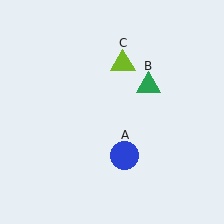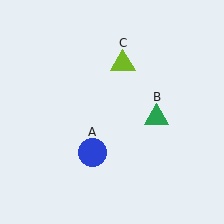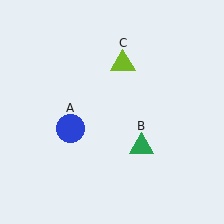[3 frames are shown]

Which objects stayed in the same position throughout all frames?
Lime triangle (object C) remained stationary.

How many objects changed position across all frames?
2 objects changed position: blue circle (object A), green triangle (object B).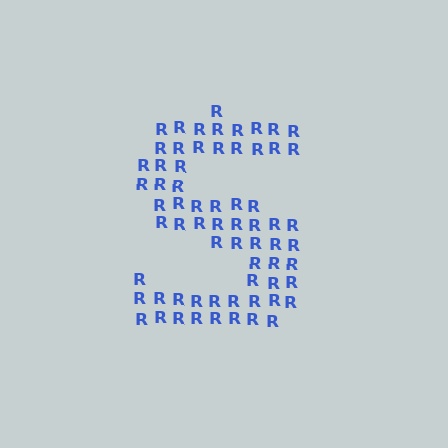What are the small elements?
The small elements are letter R's.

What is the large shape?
The large shape is the letter S.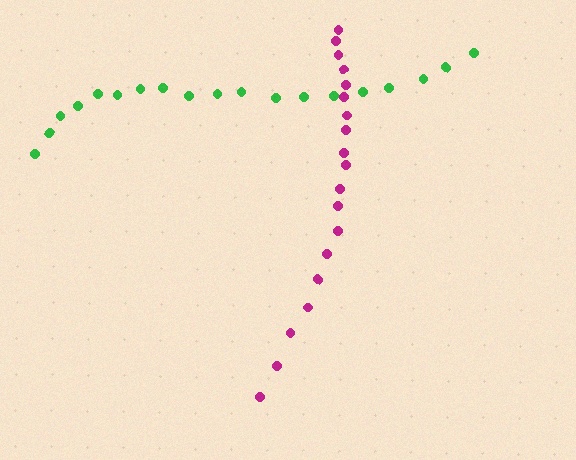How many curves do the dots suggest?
There are 2 distinct paths.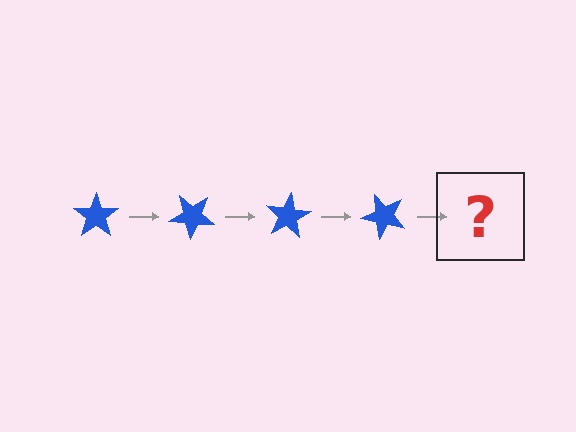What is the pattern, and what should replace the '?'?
The pattern is that the star rotates 40 degrees each step. The '?' should be a blue star rotated 160 degrees.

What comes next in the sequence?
The next element should be a blue star rotated 160 degrees.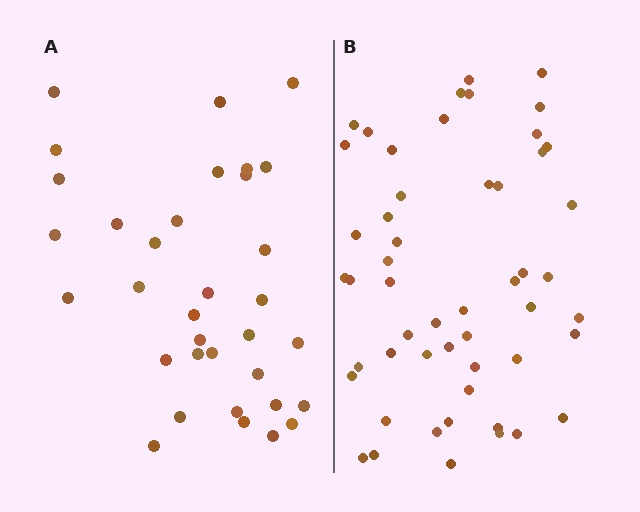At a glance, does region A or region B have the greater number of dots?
Region B (the right region) has more dots.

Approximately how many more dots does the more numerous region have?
Region B has approximately 20 more dots than region A.